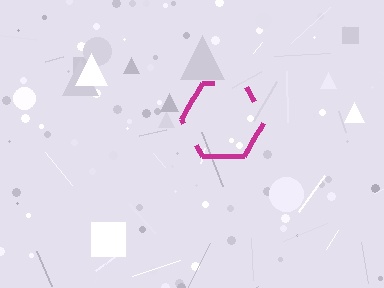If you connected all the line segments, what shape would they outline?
They would outline a hexagon.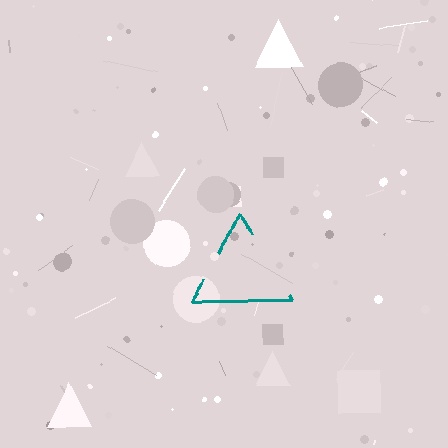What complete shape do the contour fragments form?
The contour fragments form a triangle.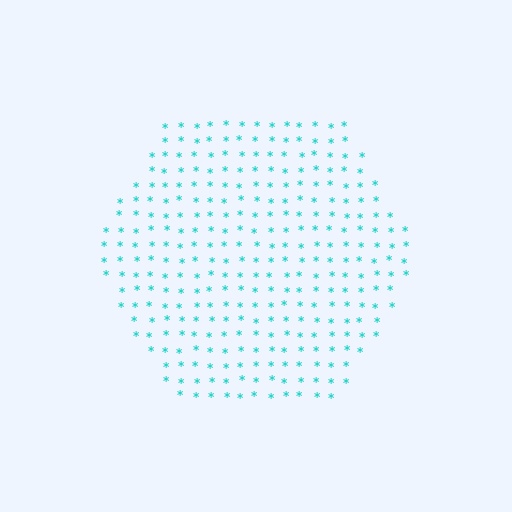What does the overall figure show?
The overall figure shows a hexagon.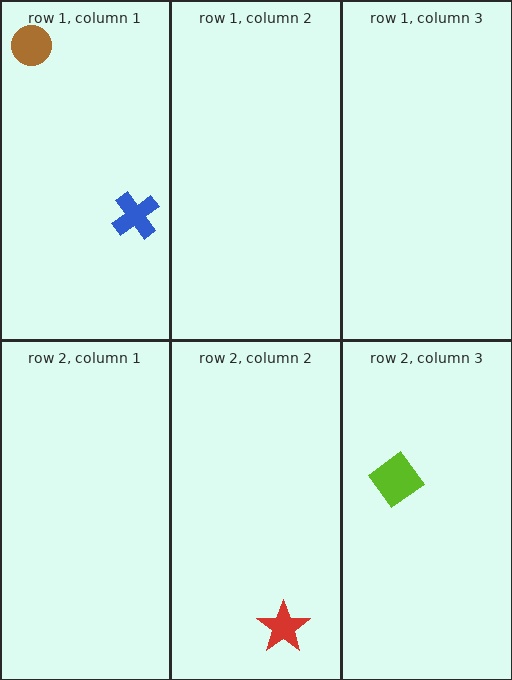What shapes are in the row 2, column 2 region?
The red star.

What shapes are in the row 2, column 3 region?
The lime diamond.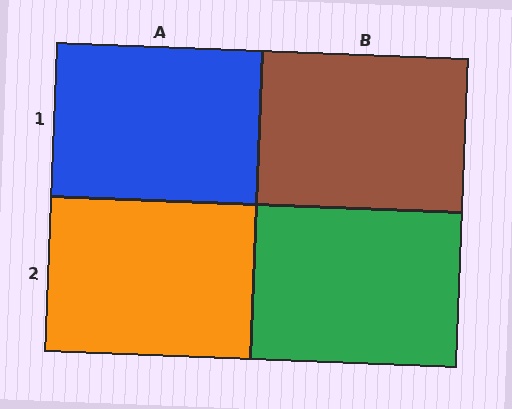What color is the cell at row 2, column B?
Green.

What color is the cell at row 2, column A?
Orange.